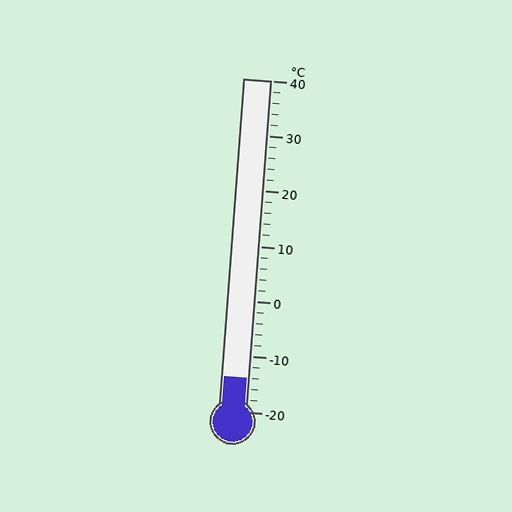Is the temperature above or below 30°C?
The temperature is below 30°C.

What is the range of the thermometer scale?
The thermometer scale ranges from -20°C to 40°C.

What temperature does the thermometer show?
The thermometer shows approximately -14°C.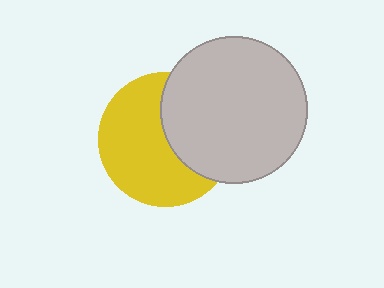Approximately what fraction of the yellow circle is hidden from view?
Roughly 40% of the yellow circle is hidden behind the light gray circle.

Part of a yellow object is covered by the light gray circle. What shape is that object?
It is a circle.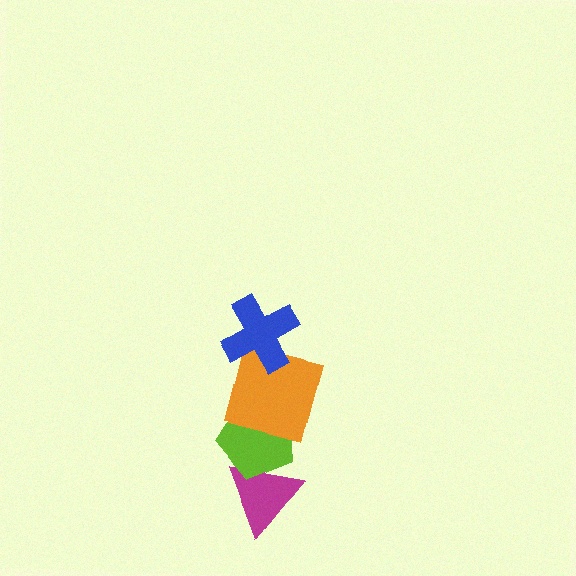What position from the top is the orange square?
The orange square is 2nd from the top.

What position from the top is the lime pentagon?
The lime pentagon is 3rd from the top.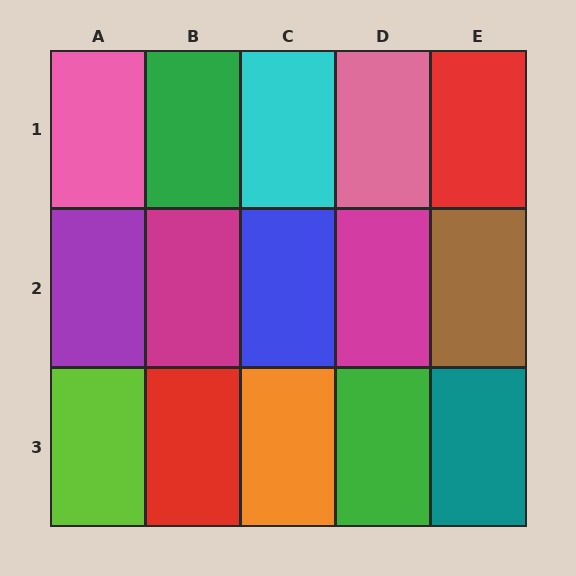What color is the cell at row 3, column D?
Green.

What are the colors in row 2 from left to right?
Purple, magenta, blue, magenta, brown.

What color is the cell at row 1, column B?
Green.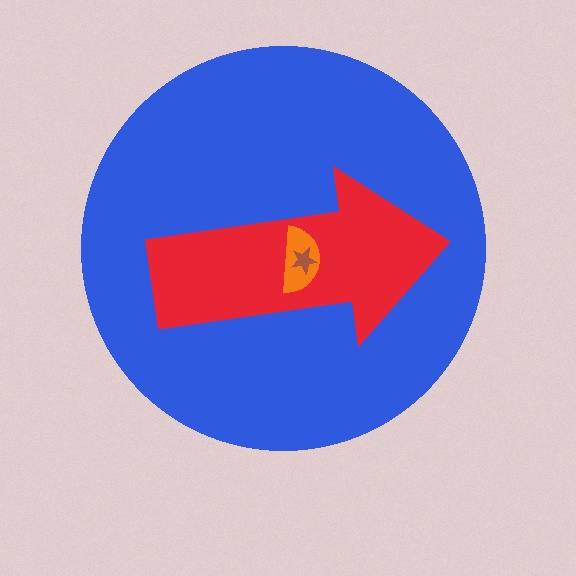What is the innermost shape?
The brown star.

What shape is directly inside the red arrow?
The orange semicircle.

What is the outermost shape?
The blue circle.